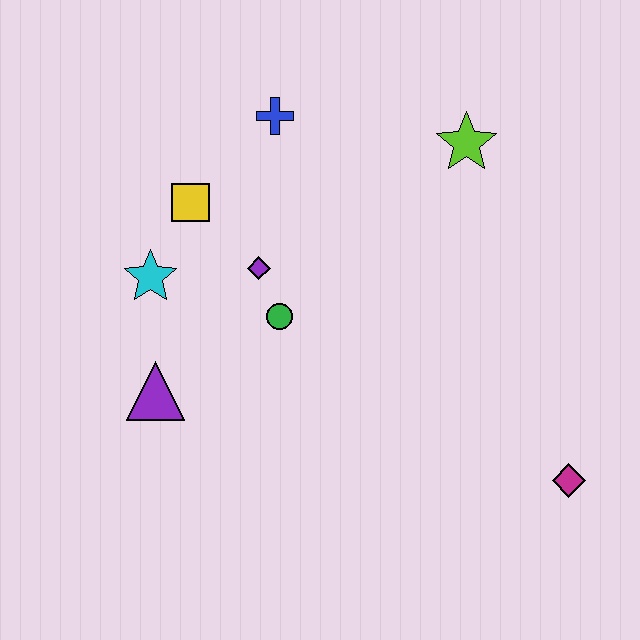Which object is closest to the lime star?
The blue cross is closest to the lime star.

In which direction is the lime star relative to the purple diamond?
The lime star is to the right of the purple diamond.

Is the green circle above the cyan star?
No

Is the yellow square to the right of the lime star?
No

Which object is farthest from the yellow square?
The magenta diamond is farthest from the yellow square.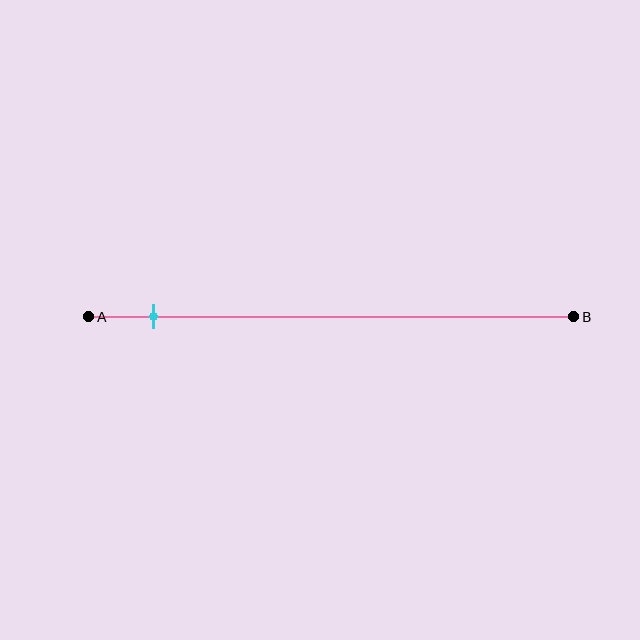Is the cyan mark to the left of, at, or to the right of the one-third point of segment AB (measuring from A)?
The cyan mark is to the left of the one-third point of segment AB.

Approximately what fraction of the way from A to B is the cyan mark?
The cyan mark is approximately 15% of the way from A to B.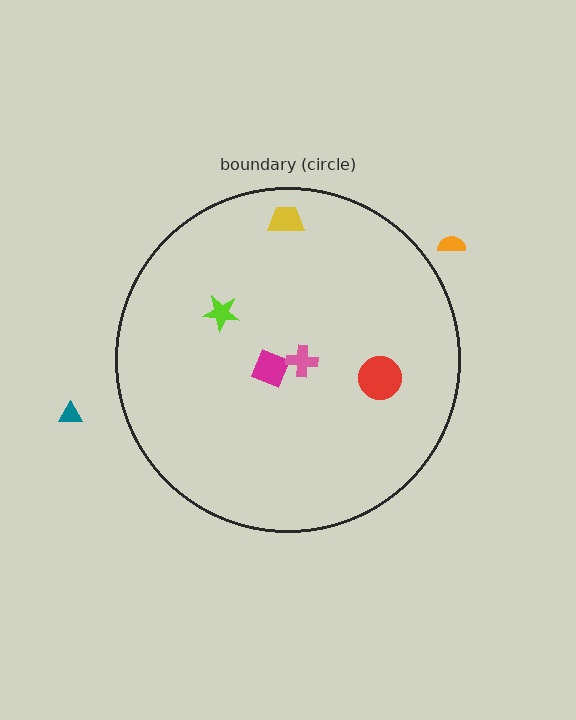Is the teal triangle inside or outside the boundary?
Outside.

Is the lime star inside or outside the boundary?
Inside.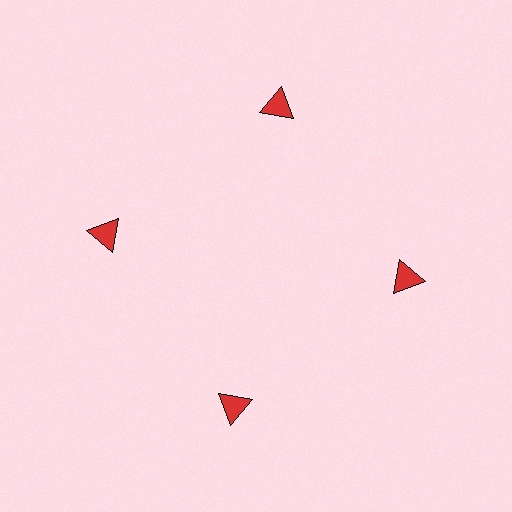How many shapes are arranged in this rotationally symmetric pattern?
There are 4 shapes, arranged in 4 groups of 1.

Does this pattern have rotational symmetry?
Yes, this pattern has 4-fold rotational symmetry. It looks the same after rotating 90 degrees around the center.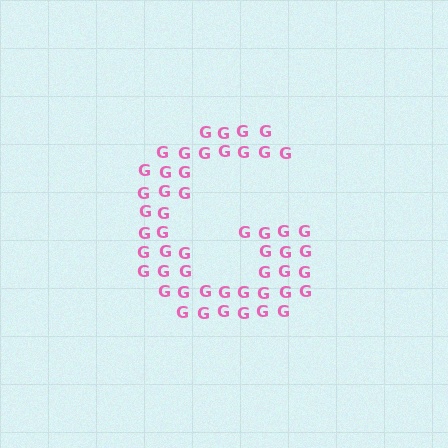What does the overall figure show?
The overall figure shows the letter G.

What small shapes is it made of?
It is made of small letter G's.